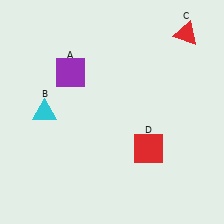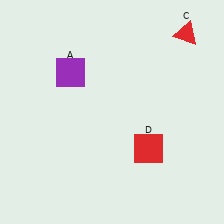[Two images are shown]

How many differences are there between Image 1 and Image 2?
There is 1 difference between the two images.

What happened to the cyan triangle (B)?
The cyan triangle (B) was removed in Image 2. It was in the bottom-left area of Image 1.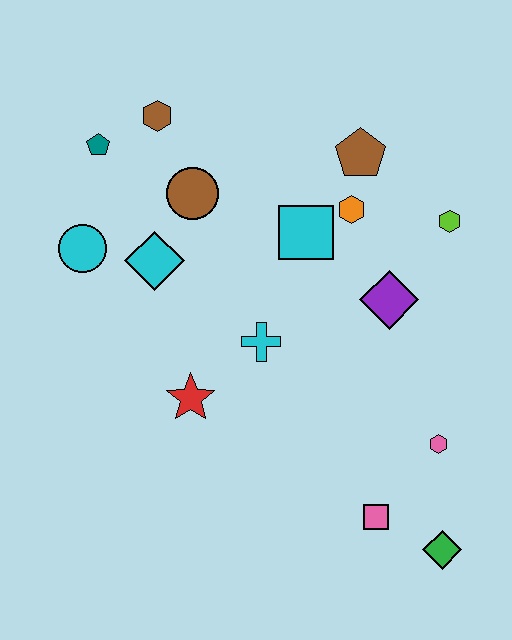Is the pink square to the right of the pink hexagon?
No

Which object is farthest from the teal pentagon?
The green diamond is farthest from the teal pentagon.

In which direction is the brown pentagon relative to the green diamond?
The brown pentagon is above the green diamond.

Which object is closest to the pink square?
The green diamond is closest to the pink square.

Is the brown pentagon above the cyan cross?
Yes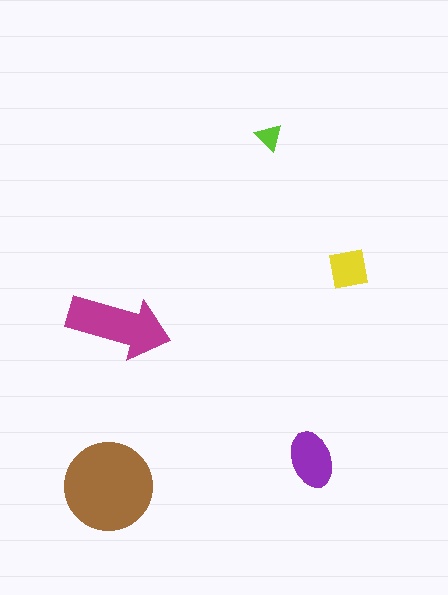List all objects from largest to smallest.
The brown circle, the magenta arrow, the purple ellipse, the yellow square, the lime triangle.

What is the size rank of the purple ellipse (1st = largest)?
3rd.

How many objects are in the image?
There are 5 objects in the image.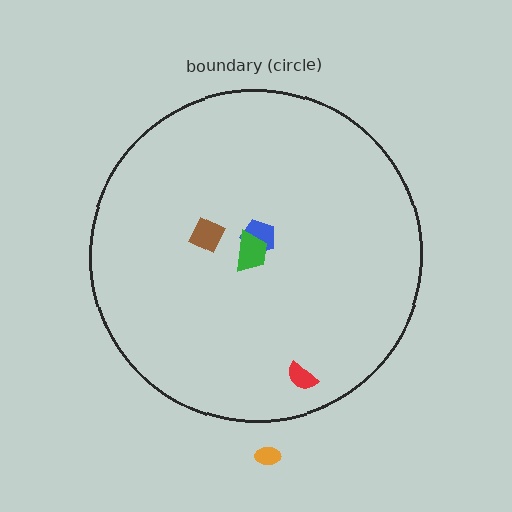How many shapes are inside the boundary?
4 inside, 1 outside.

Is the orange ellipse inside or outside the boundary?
Outside.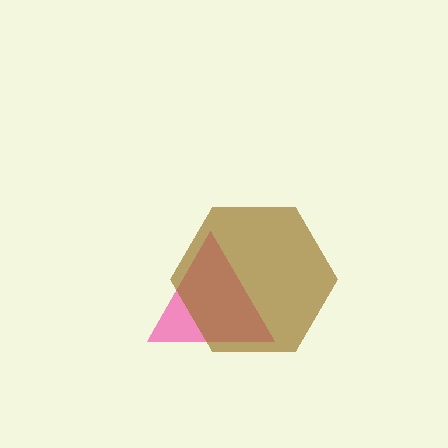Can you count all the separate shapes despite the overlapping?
Yes, there are 2 separate shapes.